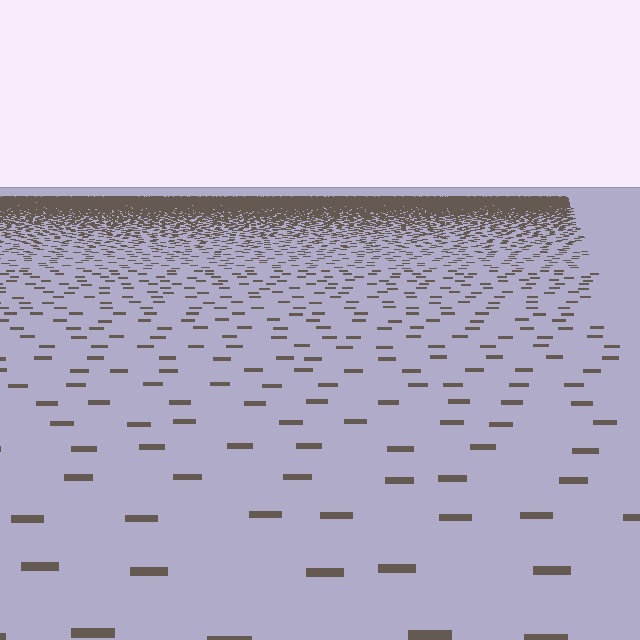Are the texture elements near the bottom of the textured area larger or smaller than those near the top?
Larger. Near the bottom, elements are closer to the viewer and appear at a bigger on-screen size.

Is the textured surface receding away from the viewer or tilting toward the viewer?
The surface is receding away from the viewer. Texture elements get smaller and denser toward the top.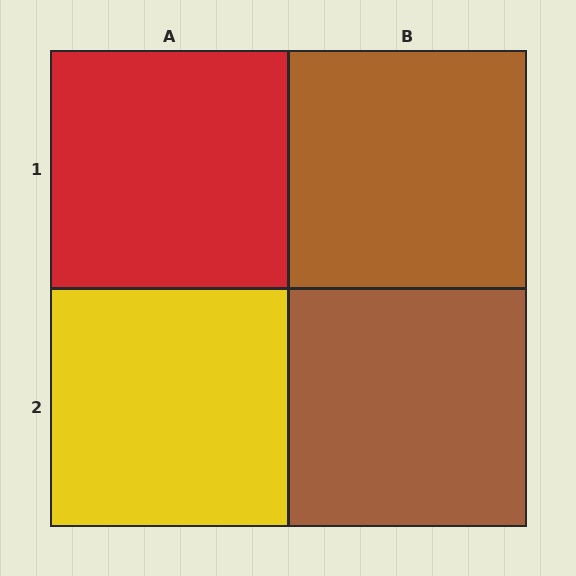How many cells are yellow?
1 cell is yellow.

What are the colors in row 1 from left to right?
Red, brown.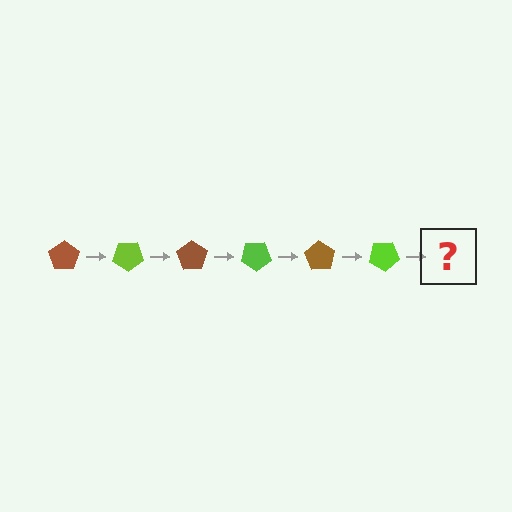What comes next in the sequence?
The next element should be a brown pentagon, rotated 210 degrees from the start.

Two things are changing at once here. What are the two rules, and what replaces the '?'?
The two rules are that it rotates 35 degrees each step and the color cycles through brown and lime. The '?' should be a brown pentagon, rotated 210 degrees from the start.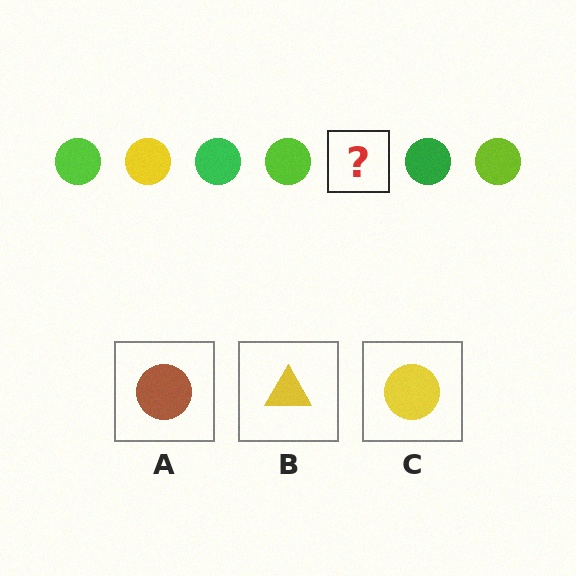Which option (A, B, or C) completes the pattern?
C.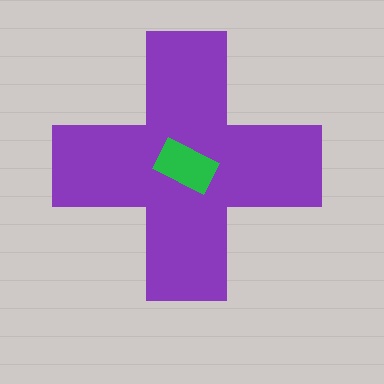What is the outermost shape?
The purple cross.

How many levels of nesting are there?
2.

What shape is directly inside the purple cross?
The green rectangle.